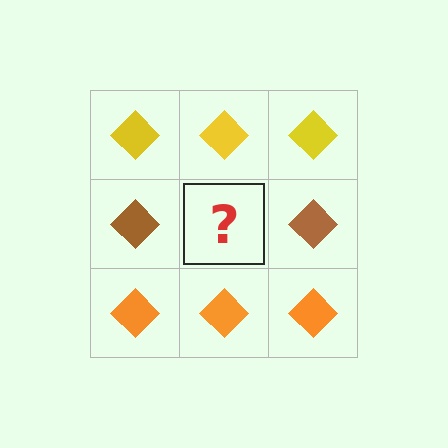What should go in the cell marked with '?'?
The missing cell should contain a brown diamond.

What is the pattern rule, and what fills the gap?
The rule is that each row has a consistent color. The gap should be filled with a brown diamond.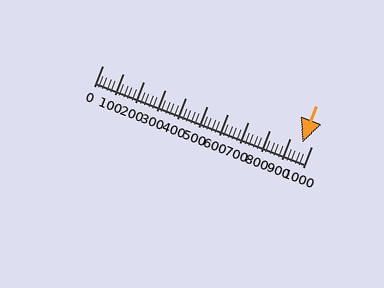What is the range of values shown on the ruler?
The ruler shows values from 0 to 1000.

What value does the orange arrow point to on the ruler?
The orange arrow points to approximately 958.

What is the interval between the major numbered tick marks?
The major tick marks are spaced 100 units apart.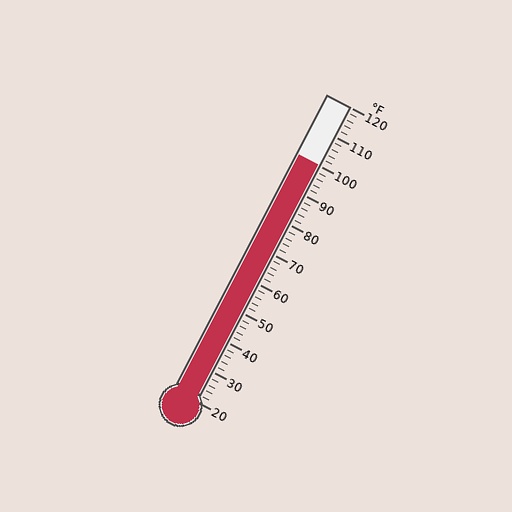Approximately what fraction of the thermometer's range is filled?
The thermometer is filled to approximately 80% of its range.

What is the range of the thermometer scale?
The thermometer scale ranges from 20°F to 120°F.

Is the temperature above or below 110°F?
The temperature is below 110°F.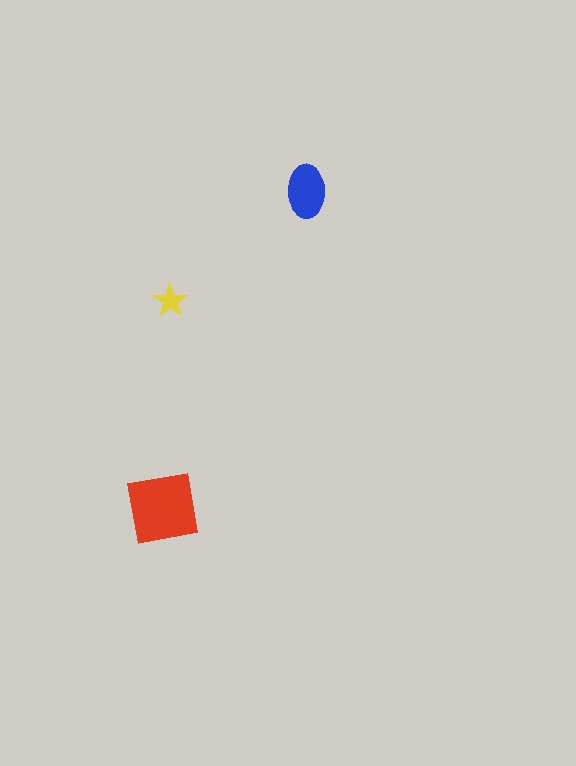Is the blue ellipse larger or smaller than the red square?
Smaller.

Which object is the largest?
The red square.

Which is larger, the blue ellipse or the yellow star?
The blue ellipse.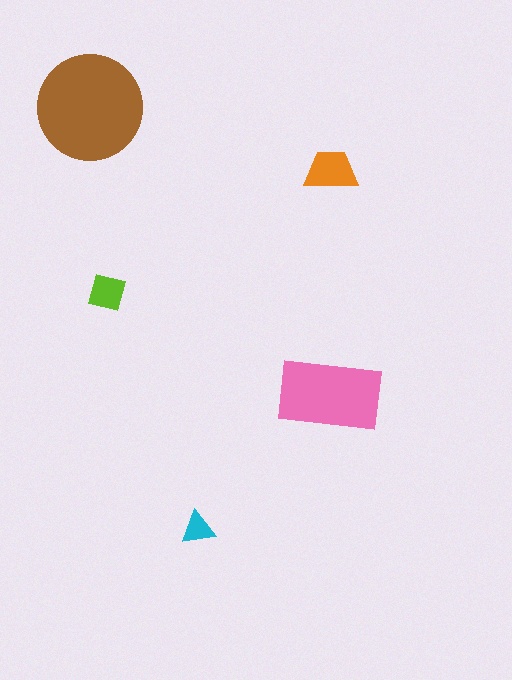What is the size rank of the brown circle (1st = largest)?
1st.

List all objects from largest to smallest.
The brown circle, the pink rectangle, the orange trapezoid, the lime diamond, the cyan triangle.